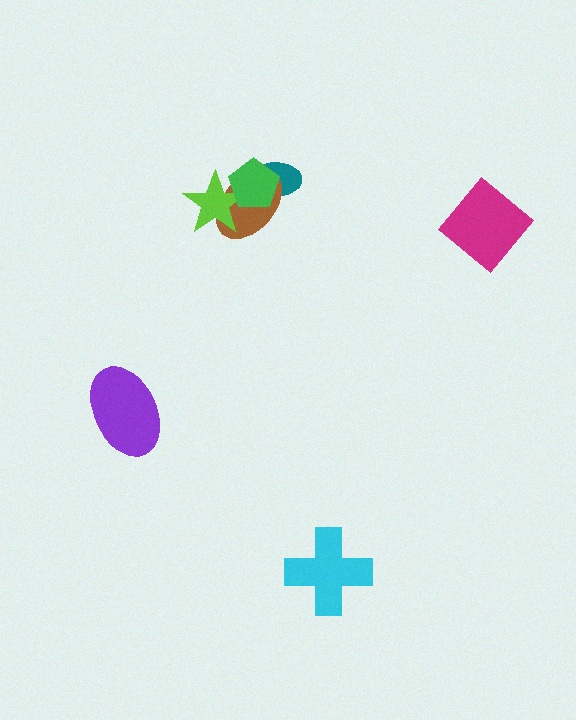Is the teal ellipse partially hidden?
Yes, it is partially covered by another shape.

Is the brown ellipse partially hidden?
Yes, it is partially covered by another shape.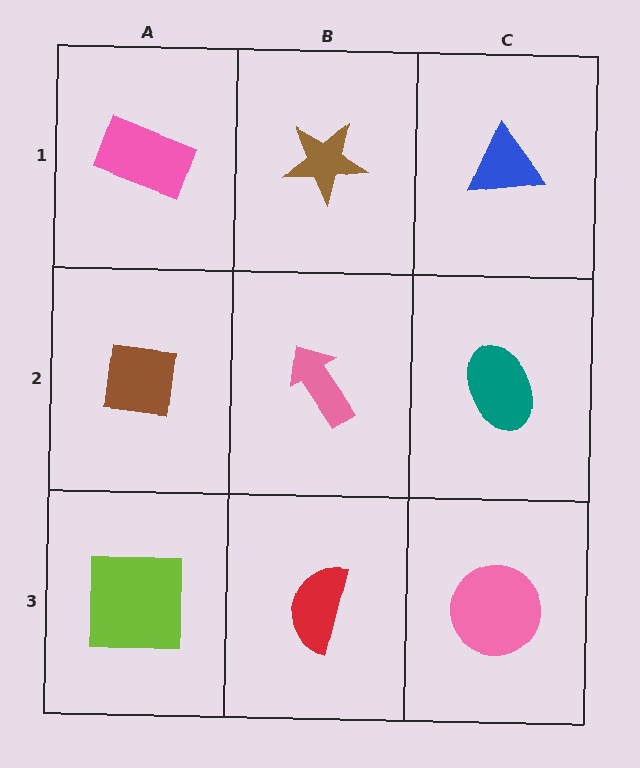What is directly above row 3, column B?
A pink arrow.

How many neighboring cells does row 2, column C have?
3.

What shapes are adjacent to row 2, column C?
A blue triangle (row 1, column C), a pink circle (row 3, column C), a pink arrow (row 2, column B).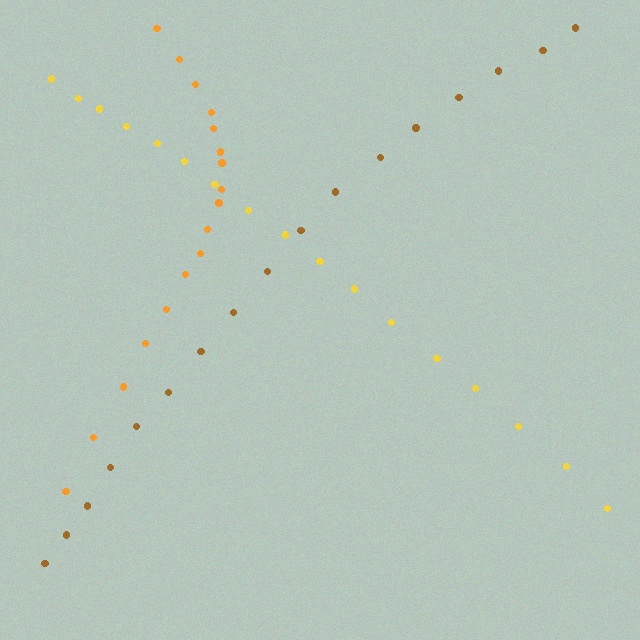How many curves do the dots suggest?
There are 3 distinct paths.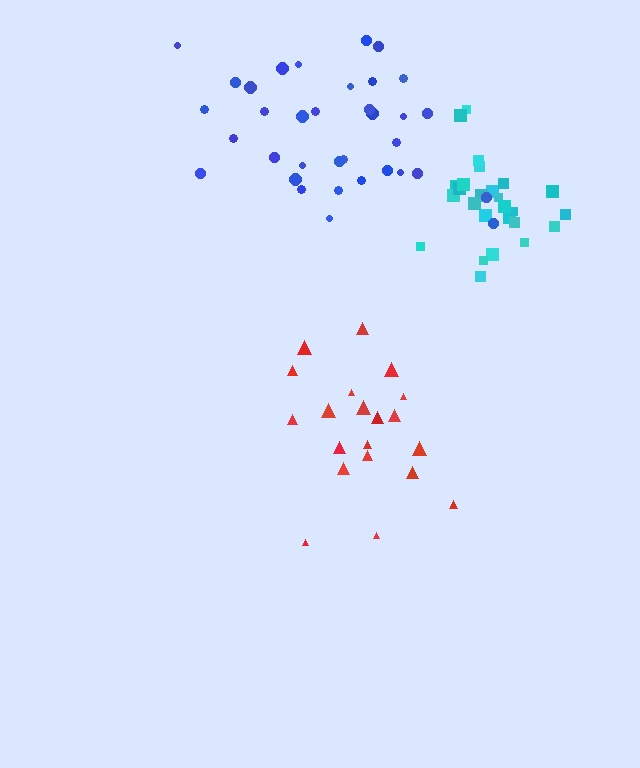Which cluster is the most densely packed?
Cyan.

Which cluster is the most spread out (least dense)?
Blue.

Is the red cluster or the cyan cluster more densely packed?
Cyan.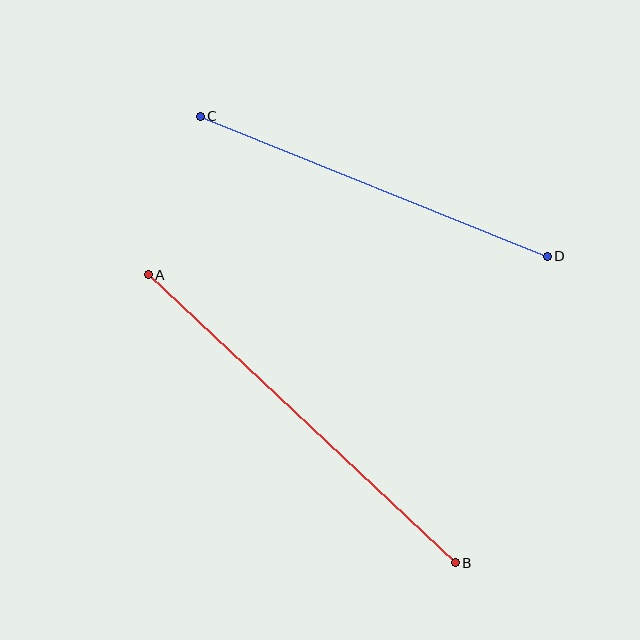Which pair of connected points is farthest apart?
Points A and B are farthest apart.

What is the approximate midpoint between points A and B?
The midpoint is at approximately (302, 419) pixels.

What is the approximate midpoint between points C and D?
The midpoint is at approximately (374, 186) pixels.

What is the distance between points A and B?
The distance is approximately 421 pixels.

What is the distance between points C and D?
The distance is approximately 374 pixels.